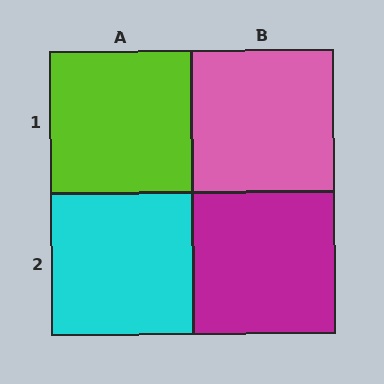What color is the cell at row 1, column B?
Pink.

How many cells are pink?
1 cell is pink.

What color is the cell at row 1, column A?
Lime.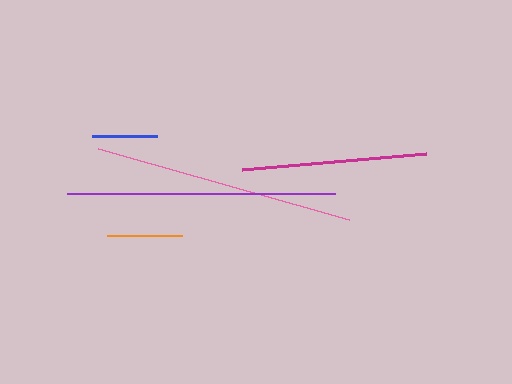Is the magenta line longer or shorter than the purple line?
The purple line is longer than the magenta line.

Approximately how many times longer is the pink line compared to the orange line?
The pink line is approximately 3.5 times the length of the orange line.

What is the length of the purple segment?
The purple segment is approximately 268 pixels long.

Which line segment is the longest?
The purple line is the longest at approximately 268 pixels.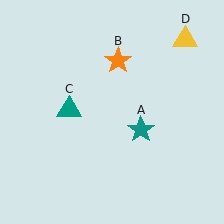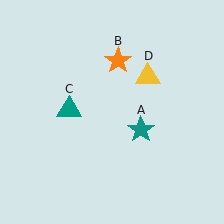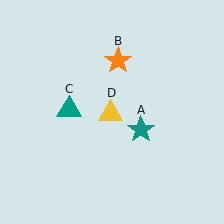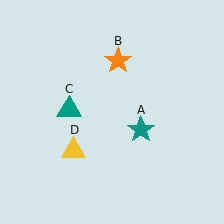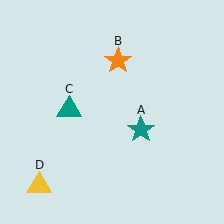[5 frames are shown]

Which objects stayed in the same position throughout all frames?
Teal star (object A) and orange star (object B) and teal triangle (object C) remained stationary.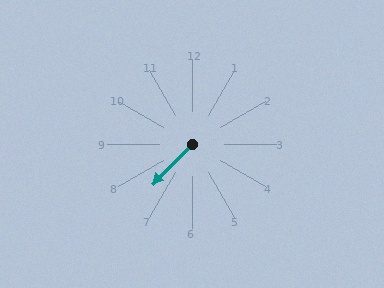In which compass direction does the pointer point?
Southwest.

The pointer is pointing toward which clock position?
Roughly 7 o'clock.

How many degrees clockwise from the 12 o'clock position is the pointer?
Approximately 225 degrees.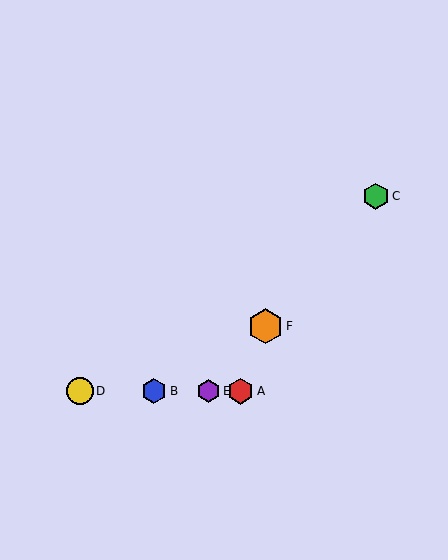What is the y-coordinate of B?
Object B is at y≈391.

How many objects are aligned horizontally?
4 objects (A, B, D, E) are aligned horizontally.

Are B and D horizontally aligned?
Yes, both are at y≈391.